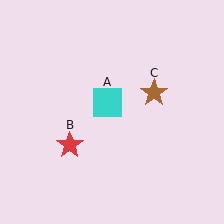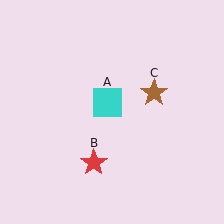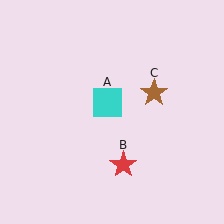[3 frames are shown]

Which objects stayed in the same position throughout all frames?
Cyan square (object A) and brown star (object C) remained stationary.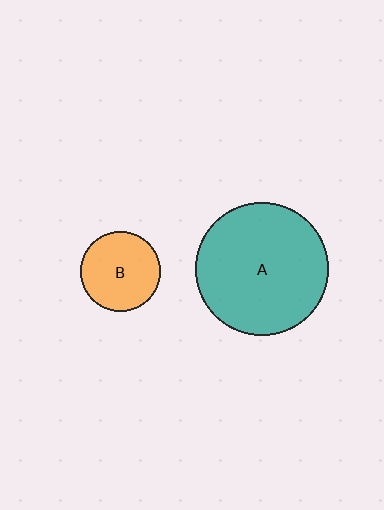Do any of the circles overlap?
No, none of the circles overlap.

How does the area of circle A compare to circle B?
Approximately 2.7 times.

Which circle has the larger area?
Circle A (teal).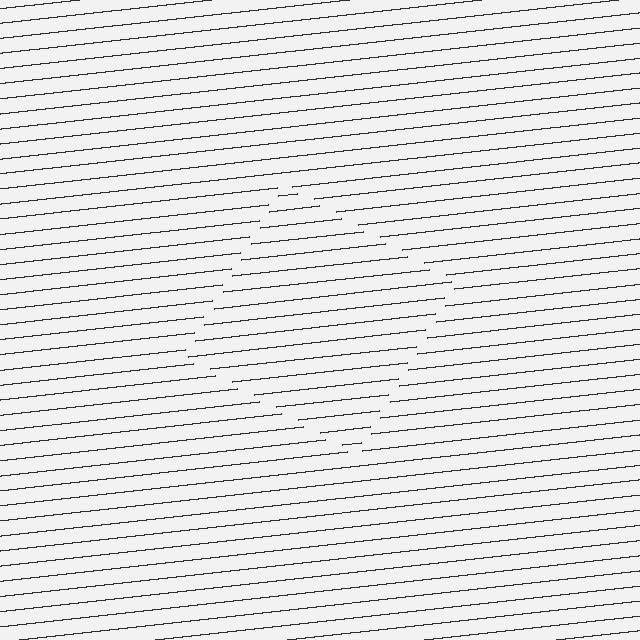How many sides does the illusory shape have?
4 sides — the line-ends trace a square.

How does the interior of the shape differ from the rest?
The interior of the shape contains the same grating, shifted by half a period — the contour is defined by the phase discontinuity where line-ends from the inner and outer gratings abut.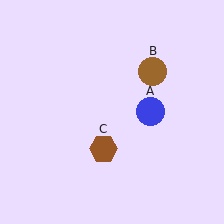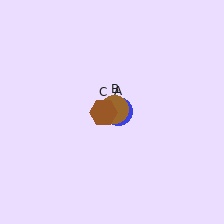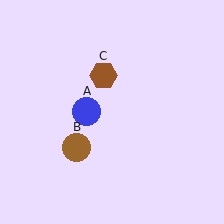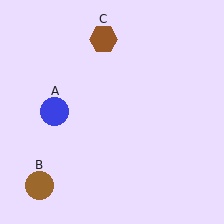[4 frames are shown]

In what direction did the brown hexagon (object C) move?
The brown hexagon (object C) moved up.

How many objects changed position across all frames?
3 objects changed position: blue circle (object A), brown circle (object B), brown hexagon (object C).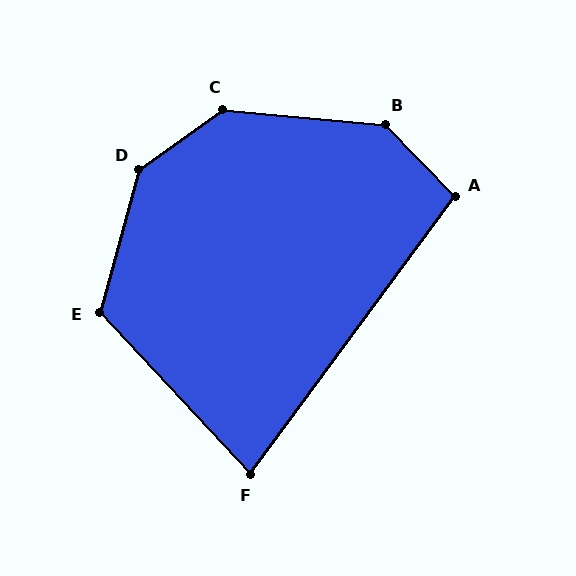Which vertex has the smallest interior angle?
F, at approximately 79 degrees.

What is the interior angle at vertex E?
Approximately 122 degrees (obtuse).